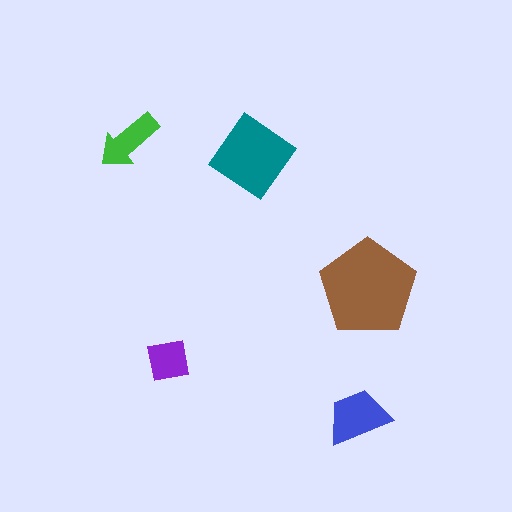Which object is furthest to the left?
The green arrow is leftmost.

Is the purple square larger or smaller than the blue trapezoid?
Smaller.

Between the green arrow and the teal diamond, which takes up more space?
The teal diamond.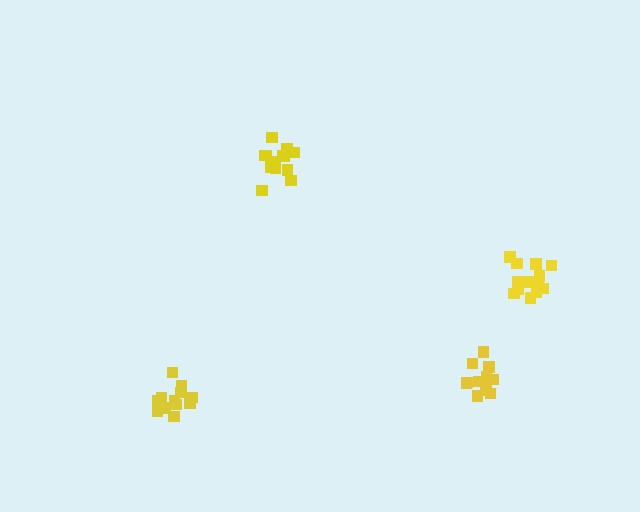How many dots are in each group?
Group 1: 12 dots, Group 2: 14 dots, Group 3: 14 dots, Group 4: 13 dots (53 total).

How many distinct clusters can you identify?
There are 4 distinct clusters.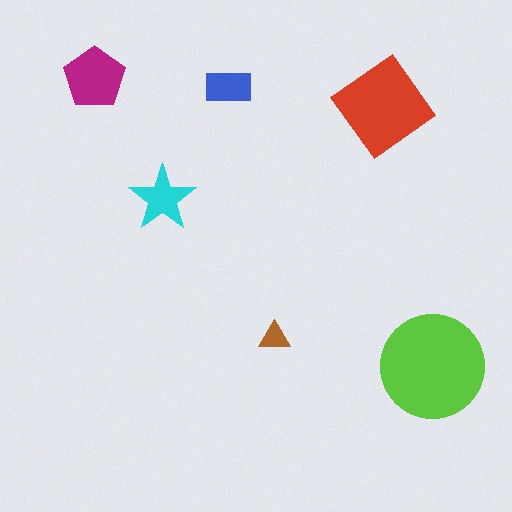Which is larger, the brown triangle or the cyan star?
The cyan star.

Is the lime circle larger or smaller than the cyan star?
Larger.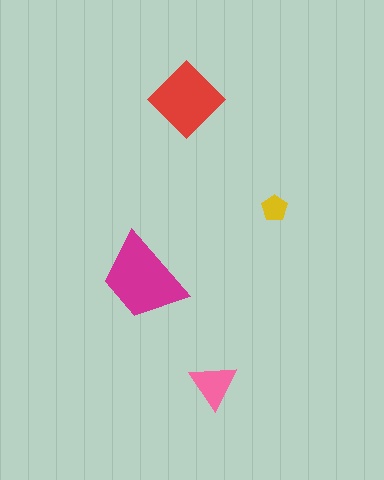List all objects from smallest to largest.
The yellow pentagon, the pink triangle, the red diamond, the magenta trapezoid.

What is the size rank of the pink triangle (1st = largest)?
3rd.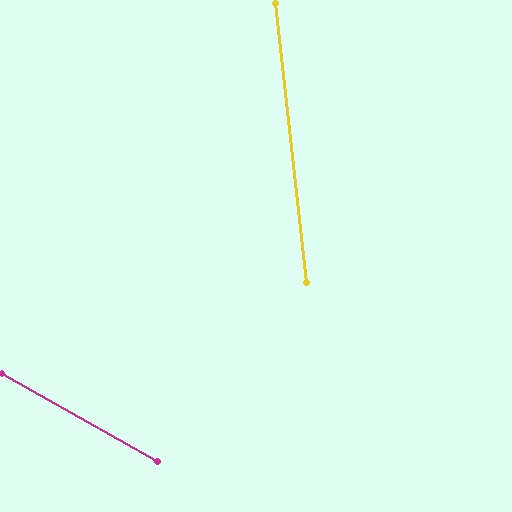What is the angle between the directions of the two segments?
Approximately 54 degrees.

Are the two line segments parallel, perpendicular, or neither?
Neither parallel nor perpendicular — they differ by about 54°.